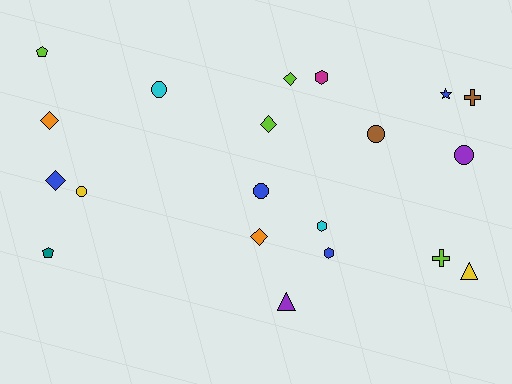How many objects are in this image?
There are 20 objects.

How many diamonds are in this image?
There are 5 diamonds.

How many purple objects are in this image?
There are 2 purple objects.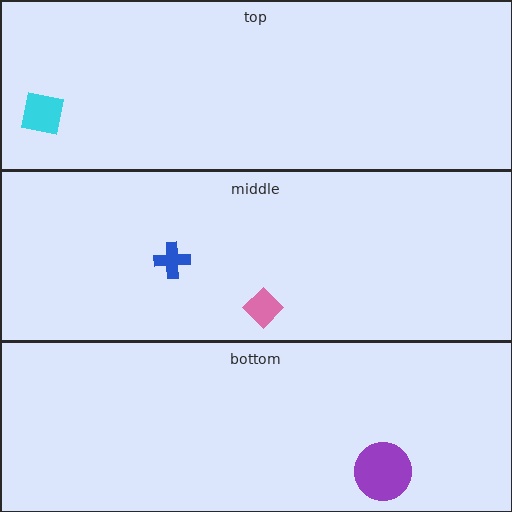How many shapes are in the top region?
1.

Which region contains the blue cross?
The middle region.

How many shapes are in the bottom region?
1.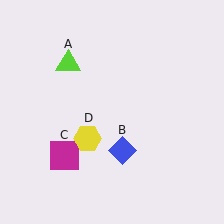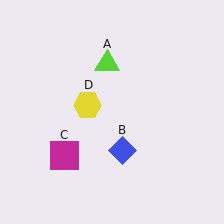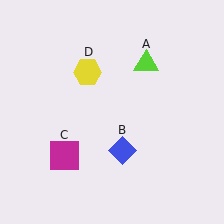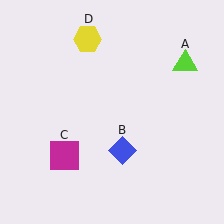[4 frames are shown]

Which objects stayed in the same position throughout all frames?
Blue diamond (object B) and magenta square (object C) remained stationary.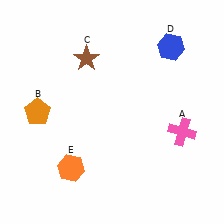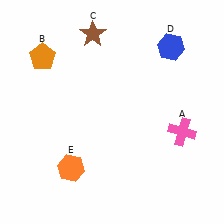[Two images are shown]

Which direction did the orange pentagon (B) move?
The orange pentagon (B) moved up.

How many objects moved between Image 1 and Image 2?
2 objects moved between the two images.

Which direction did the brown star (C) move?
The brown star (C) moved up.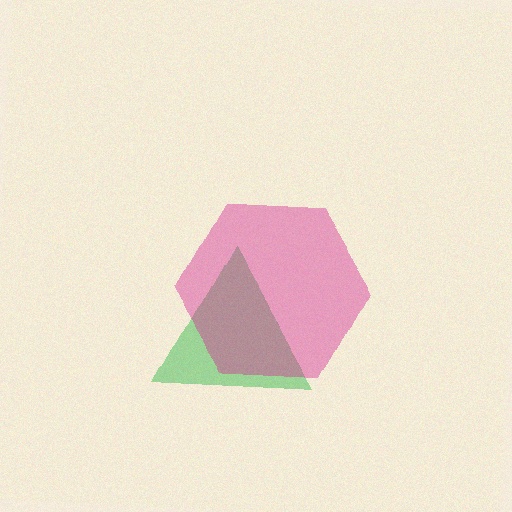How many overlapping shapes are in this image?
There are 2 overlapping shapes in the image.